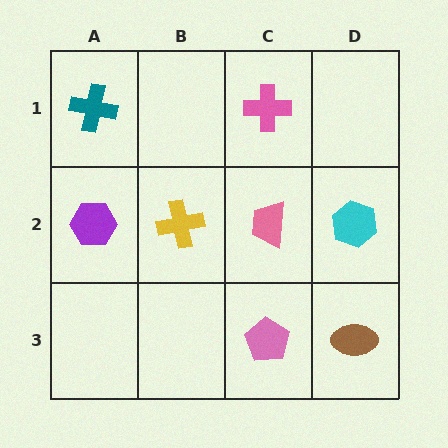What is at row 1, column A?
A teal cross.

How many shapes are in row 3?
2 shapes.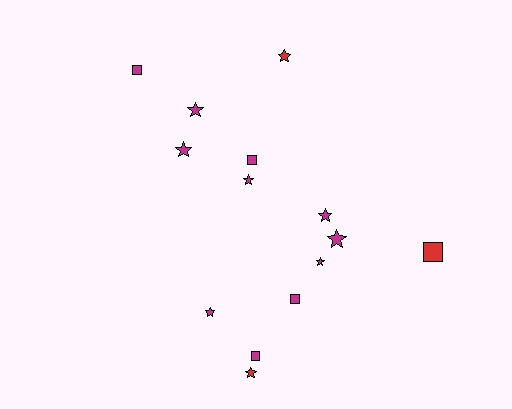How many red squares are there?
There is 1 red square.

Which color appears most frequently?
Magenta, with 11 objects.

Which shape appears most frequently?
Star, with 9 objects.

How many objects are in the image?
There are 14 objects.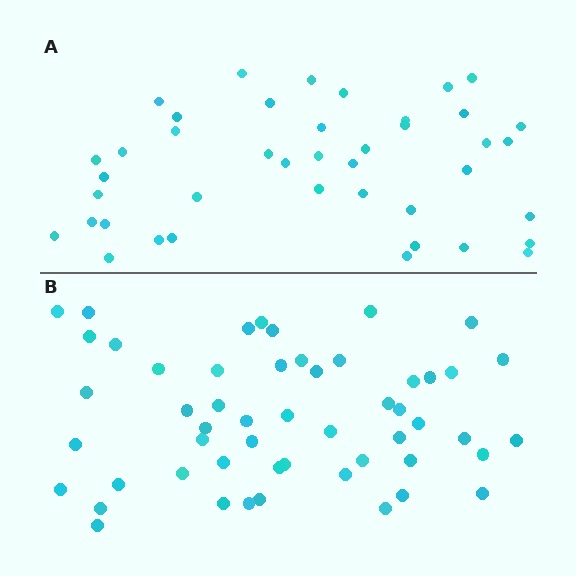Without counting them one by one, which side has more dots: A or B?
Region B (the bottom region) has more dots.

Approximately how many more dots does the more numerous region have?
Region B has roughly 12 or so more dots than region A.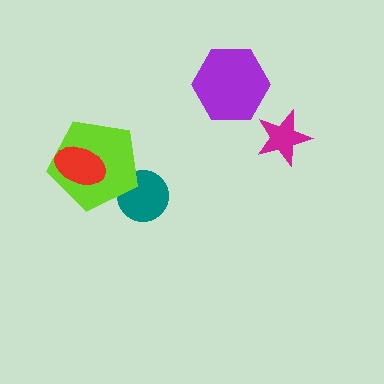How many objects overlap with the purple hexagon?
0 objects overlap with the purple hexagon.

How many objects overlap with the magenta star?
0 objects overlap with the magenta star.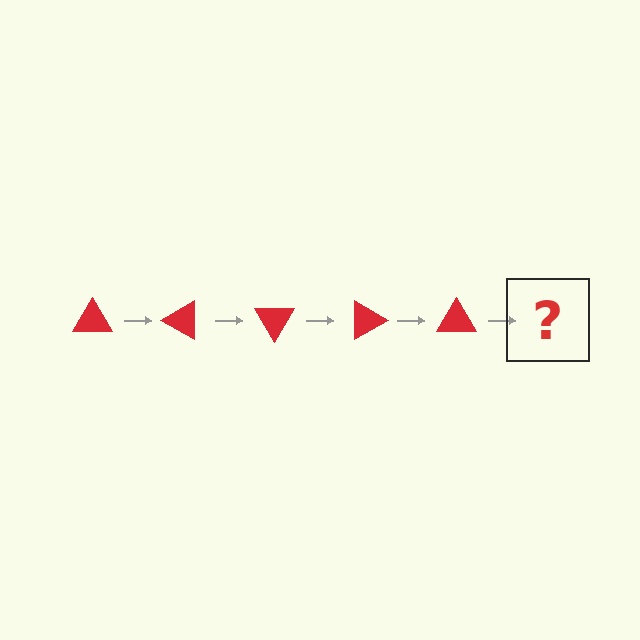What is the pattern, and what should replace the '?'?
The pattern is that the triangle rotates 30 degrees each step. The '?' should be a red triangle rotated 150 degrees.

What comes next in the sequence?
The next element should be a red triangle rotated 150 degrees.